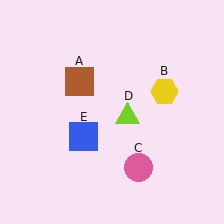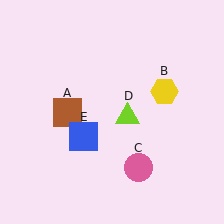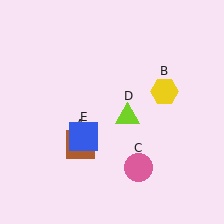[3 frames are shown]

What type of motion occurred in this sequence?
The brown square (object A) rotated counterclockwise around the center of the scene.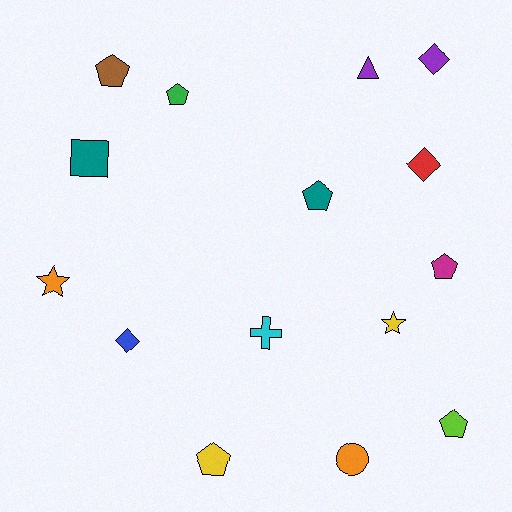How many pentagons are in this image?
There are 6 pentagons.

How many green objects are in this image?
There is 1 green object.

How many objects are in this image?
There are 15 objects.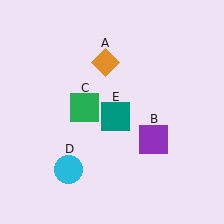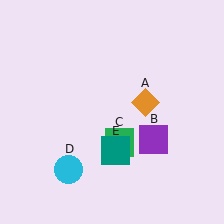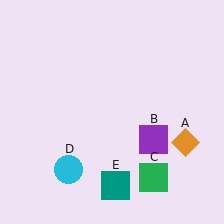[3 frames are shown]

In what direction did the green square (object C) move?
The green square (object C) moved down and to the right.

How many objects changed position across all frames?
3 objects changed position: orange diamond (object A), green square (object C), teal square (object E).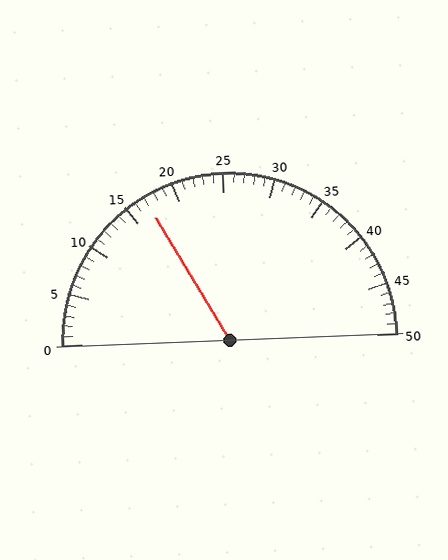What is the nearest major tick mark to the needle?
The nearest major tick mark is 15.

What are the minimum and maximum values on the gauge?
The gauge ranges from 0 to 50.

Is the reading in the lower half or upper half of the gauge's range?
The reading is in the lower half of the range (0 to 50).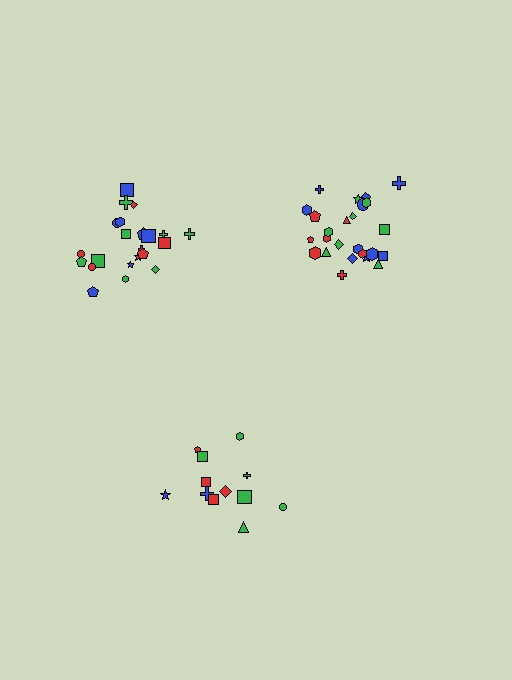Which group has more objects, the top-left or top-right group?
The top-right group.